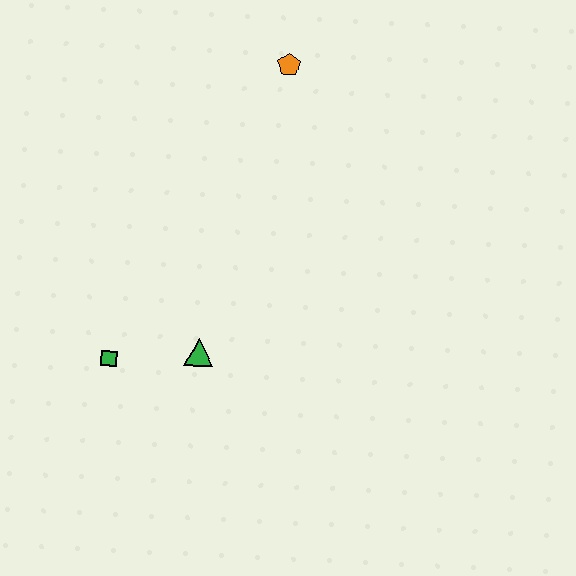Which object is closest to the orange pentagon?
The green triangle is closest to the orange pentagon.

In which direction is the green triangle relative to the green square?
The green triangle is to the right of the green square.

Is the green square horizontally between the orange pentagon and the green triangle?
No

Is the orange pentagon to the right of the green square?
Yes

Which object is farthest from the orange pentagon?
The green square is farthest from the orange pentagon.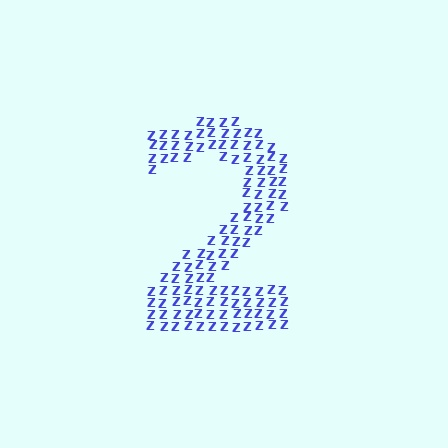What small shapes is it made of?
It is made of small letter Z's.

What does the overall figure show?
The overall figure shows the digit 2.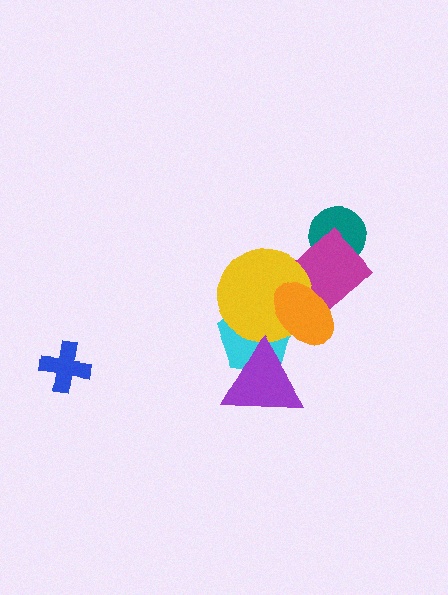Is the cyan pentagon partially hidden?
Yes, it is partially covered by another shape.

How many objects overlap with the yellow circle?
3 objects overlap with the yellow circle.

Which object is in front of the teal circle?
The magenta diamond is in front of the teal circle.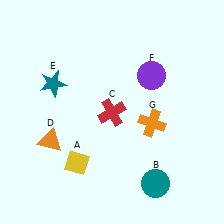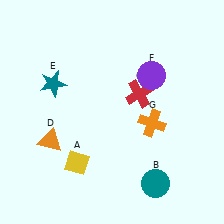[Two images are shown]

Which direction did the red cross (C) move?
The red cross (C) moved right.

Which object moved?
The red cross (C) moved right.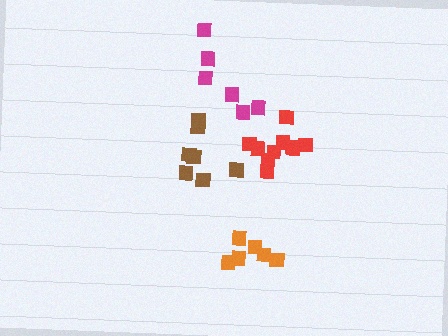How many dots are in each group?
Group 1: 7 dots, Group 2: 6 dots, Group 3: 6 dots, Group 4: 10 dots (29 total).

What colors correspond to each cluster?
The clusters are colored: brown, orange, magenta, red.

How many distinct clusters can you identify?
There are 4 distinct clusters.